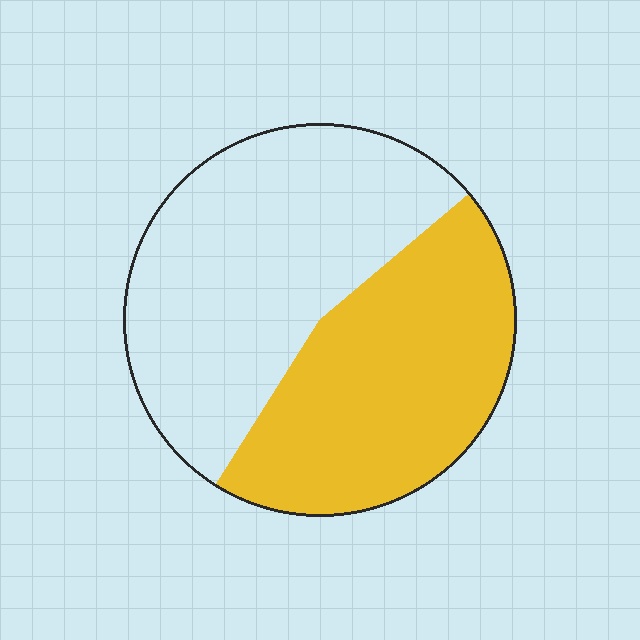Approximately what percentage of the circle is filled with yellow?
Approximately 45%.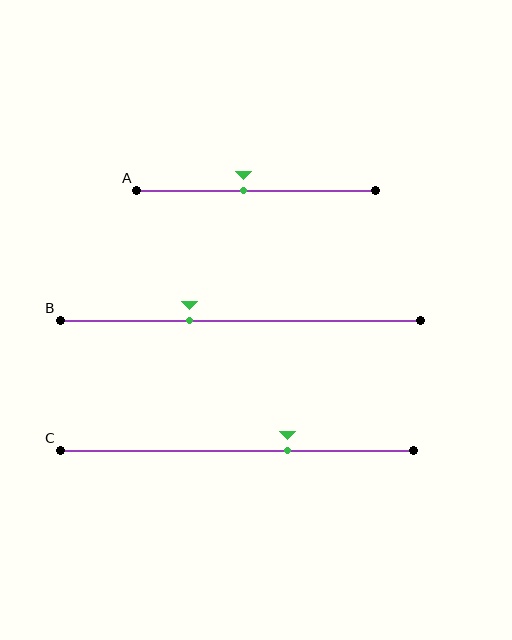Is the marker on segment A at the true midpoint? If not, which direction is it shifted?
No, the marker on segment A is shifted to the left by about 5% of the segment length.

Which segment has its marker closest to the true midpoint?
Segment A has its marker closest to the true midpoint.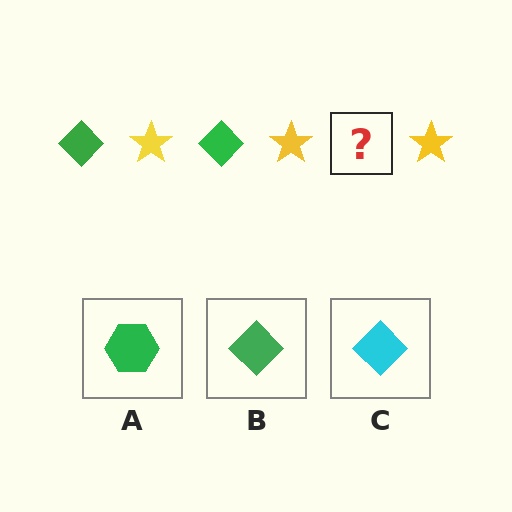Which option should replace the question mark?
Option B.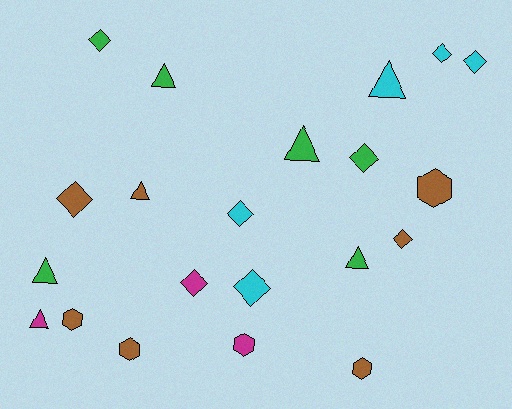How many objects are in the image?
There are 21 objects.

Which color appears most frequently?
Brown, with 7 objects.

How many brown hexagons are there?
There are 4 brown hexagons.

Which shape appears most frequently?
Diamond, with 9 objects.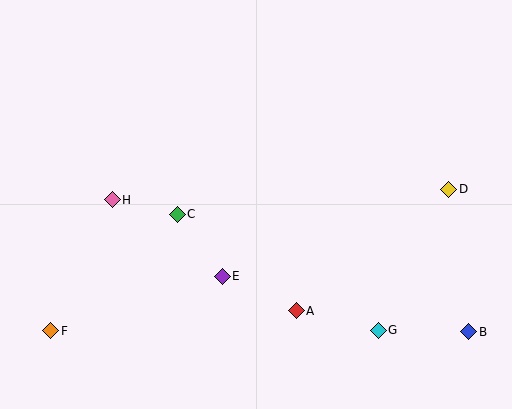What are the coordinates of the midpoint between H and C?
The midpoint between H and C is at (145, 207).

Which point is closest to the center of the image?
Point E at (222, 276) is closest to the center.